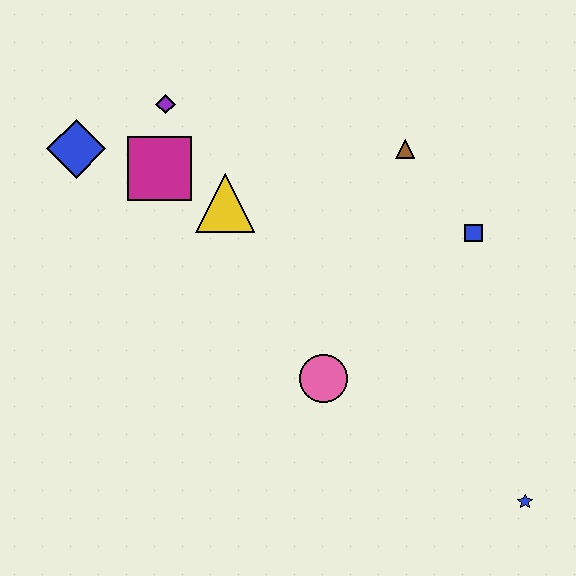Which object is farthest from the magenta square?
The blue star is farthest from the magenta square.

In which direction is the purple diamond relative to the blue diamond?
The purple diamond is to the right of the blue diamond.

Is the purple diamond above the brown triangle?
Yes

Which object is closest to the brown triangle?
The blue square is closest to the brown triangle.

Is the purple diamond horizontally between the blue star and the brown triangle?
No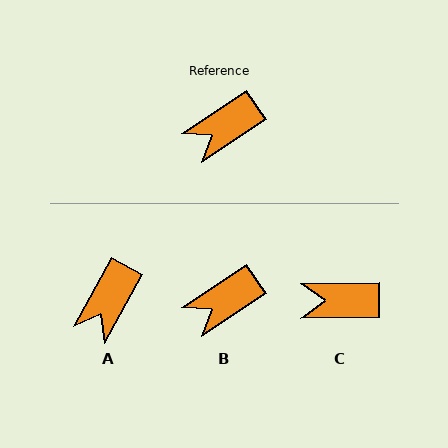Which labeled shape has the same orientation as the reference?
B.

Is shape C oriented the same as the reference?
No, it is off by about 34 degrees.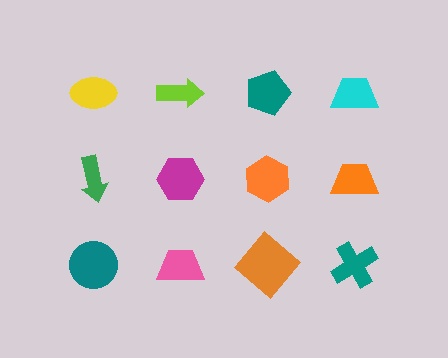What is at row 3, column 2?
A pink trapezoid.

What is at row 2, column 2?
A magenta hexagon.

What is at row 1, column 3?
A teal pentagon.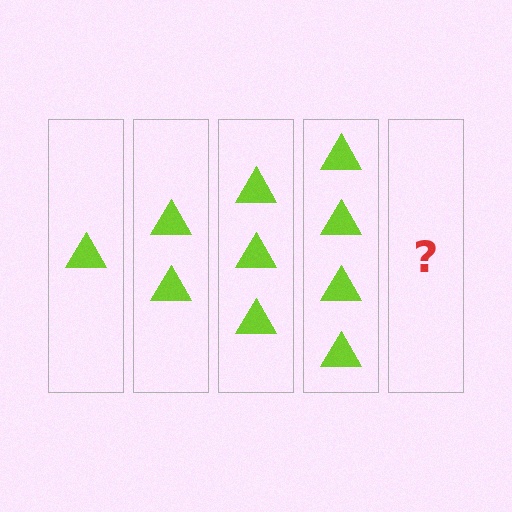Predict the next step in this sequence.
The next step is 5 triangles.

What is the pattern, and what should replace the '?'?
The pattern is that each step adds one more triangle. The '?' should be 5 triangles.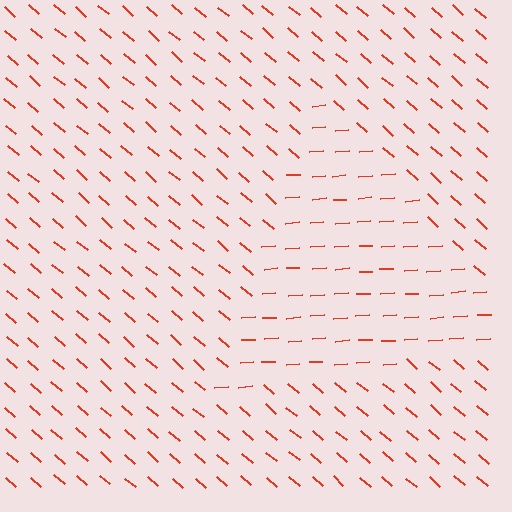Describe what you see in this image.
The image is filled with small red line segments. A triangle region in the image has lines oriented differently from the surrounding lines, creating a visible texture boundary.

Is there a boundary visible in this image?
Yes, there is a texture boundary formed by a change in line orientation.